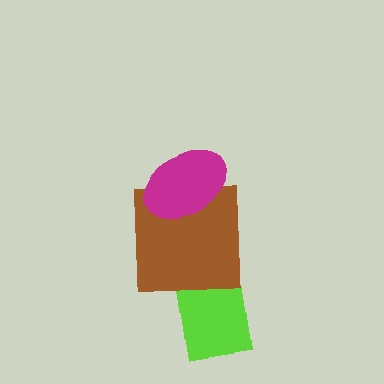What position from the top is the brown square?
The brown square is 2nd from the top.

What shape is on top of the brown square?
The magenta ellipse is on top of the brown square.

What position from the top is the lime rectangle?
The lime rectangle is 3rd from the top.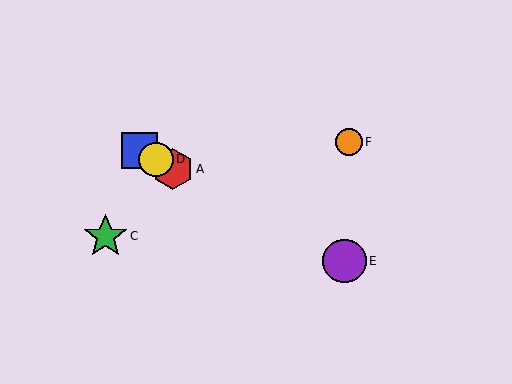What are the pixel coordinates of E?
Object E is at (345, 261).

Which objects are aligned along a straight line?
Objects A, B, D, E are aligned along a straight line.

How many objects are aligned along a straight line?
4 objects (A, B, D, E) are aligned along a straight line.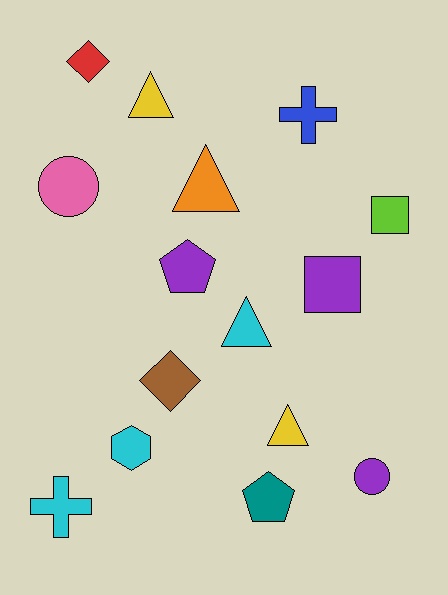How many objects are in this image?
There are 15 objects.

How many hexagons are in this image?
There is 1 hexagon.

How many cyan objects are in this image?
There are 3 cyan objects.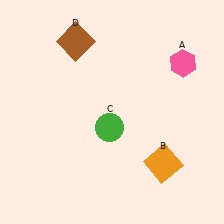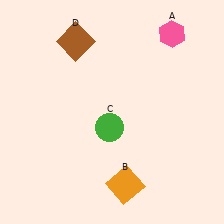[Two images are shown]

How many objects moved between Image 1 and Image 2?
2 objects moved between the two images.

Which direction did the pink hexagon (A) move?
The pink hexagon (A) moved up.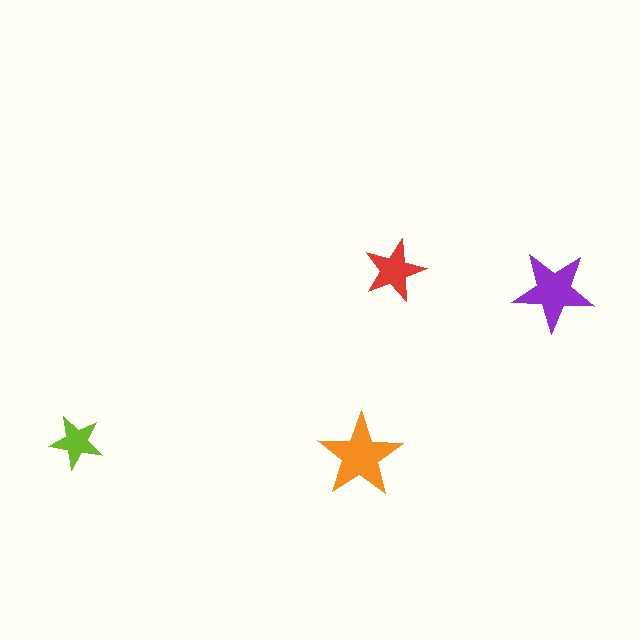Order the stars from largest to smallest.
the orange one, the purple one, the red one, the lime one.